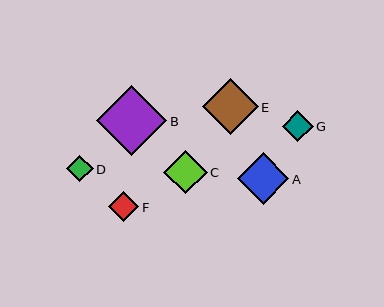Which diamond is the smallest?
Diamond D is the smallest with a size of approximately 26 pixels.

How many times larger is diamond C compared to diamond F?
Diamond C is approximately 1.4 times the size of diamond F.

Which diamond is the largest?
Diamond B is the largest with a size of approximately 70 pixels.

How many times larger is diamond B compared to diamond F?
Diamond B is approximately 2.3 times the size of diamond F.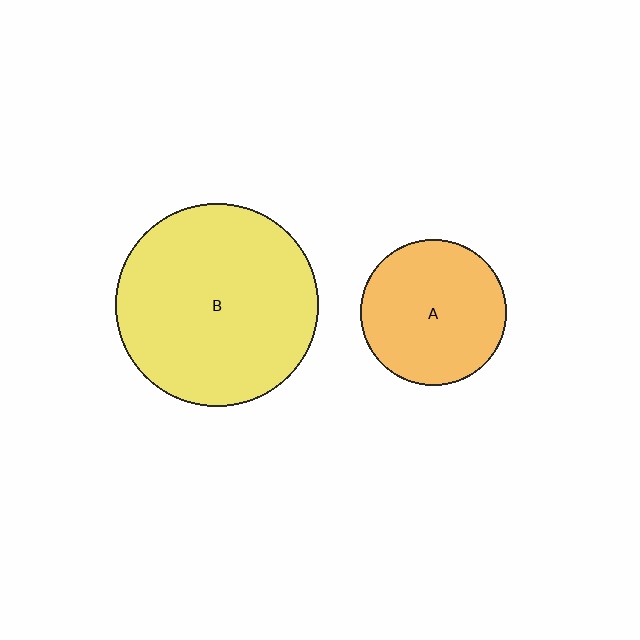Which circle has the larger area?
Circle B (yellow).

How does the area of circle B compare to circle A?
Approximately 1.9 times.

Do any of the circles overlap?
No, none of the circles overlap.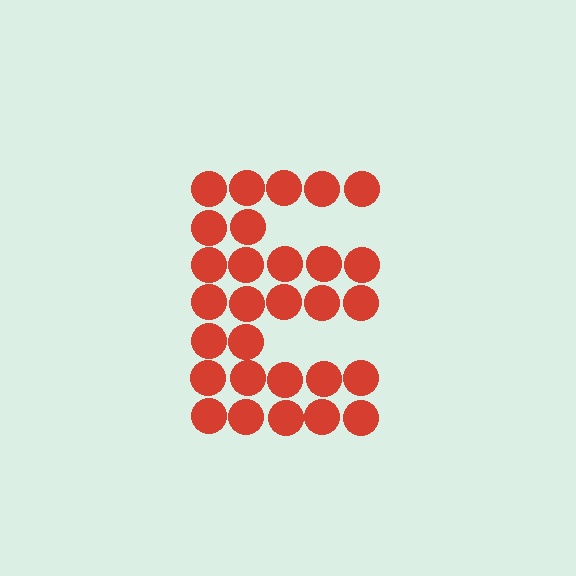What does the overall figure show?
The overall figure shows the letter E.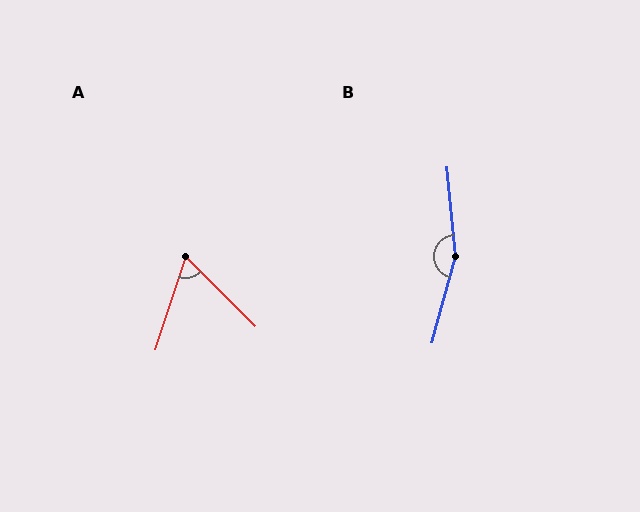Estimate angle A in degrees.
Approximately 63 degrees.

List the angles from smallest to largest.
A (63°), B (159°).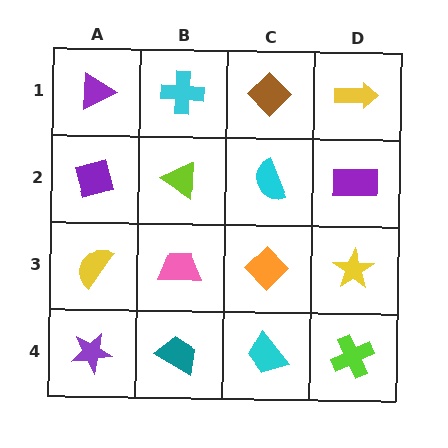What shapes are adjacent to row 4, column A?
A yellow semicircle (row 3, column A), a teal trapezoid (row 4, column B).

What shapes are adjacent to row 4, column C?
An orange diamond (row 3, column C), a teal trapezoid (row 4, column B), a lime cross (row 4, column D).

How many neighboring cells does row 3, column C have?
4.